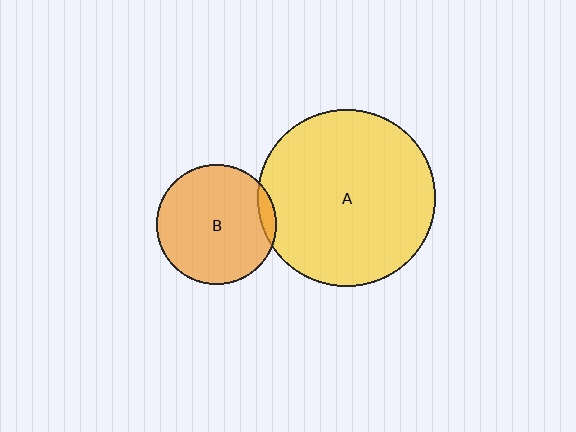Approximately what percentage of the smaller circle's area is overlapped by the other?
Approximately 5%.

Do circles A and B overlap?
Yes.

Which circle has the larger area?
Circle A (yellow).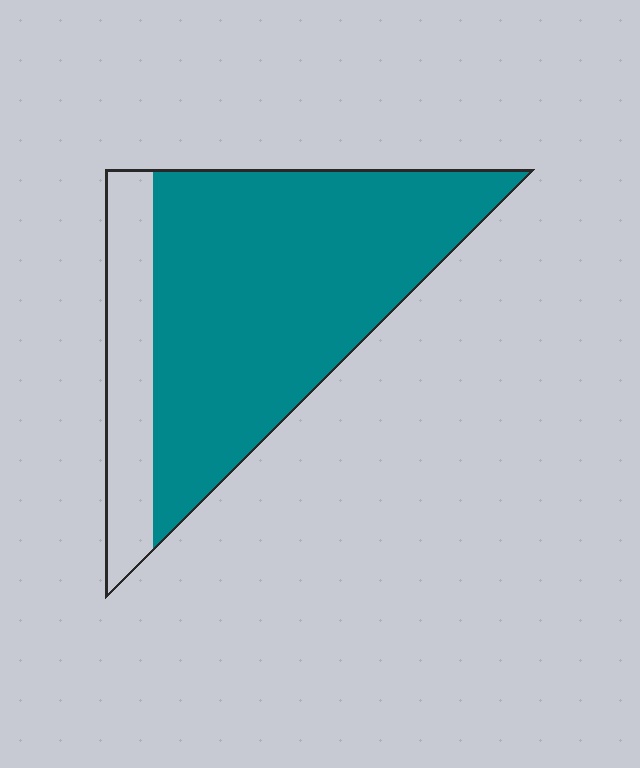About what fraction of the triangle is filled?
About four fifths (4/5).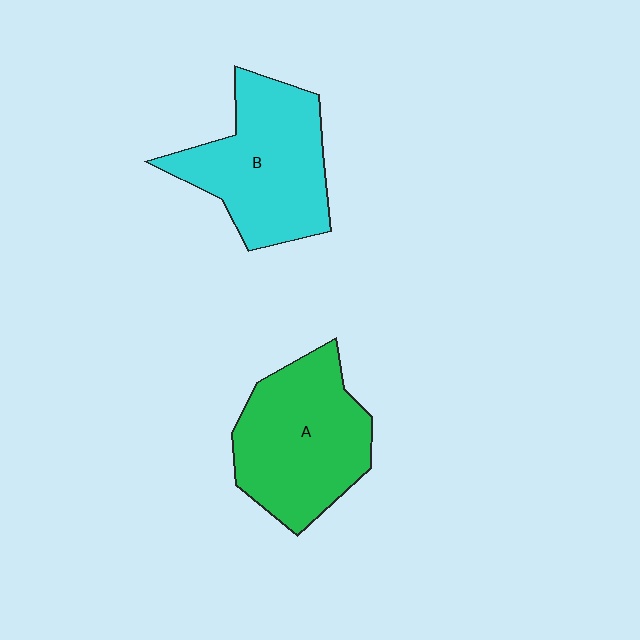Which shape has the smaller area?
Shape B (cyan).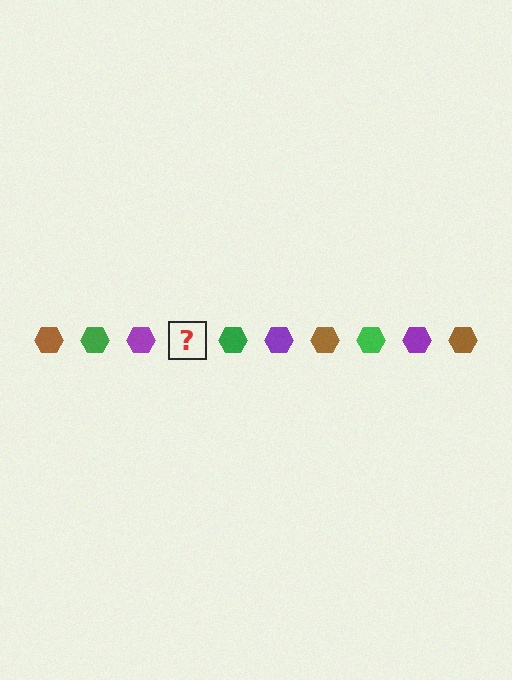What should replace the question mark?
The question mark should be replaced with a brown hexagon.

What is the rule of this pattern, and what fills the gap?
The rule is that the pattern cycles through brown, green, purple hexagons. The gap should be filled with a brown hexagon.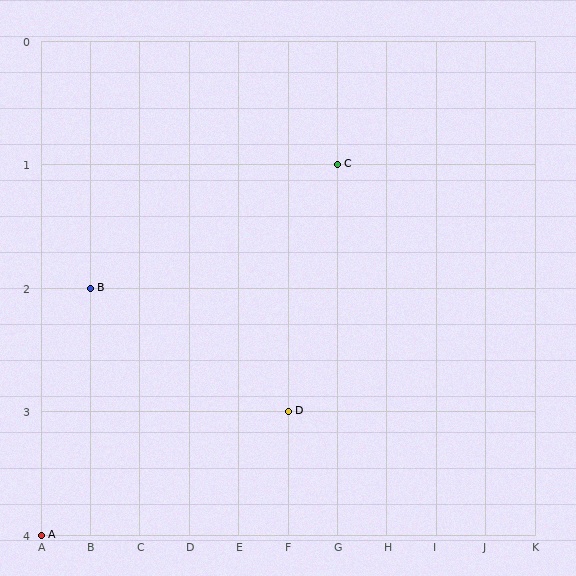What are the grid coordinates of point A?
Point A is at grid coordinates (A, 4).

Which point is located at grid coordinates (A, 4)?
Point A is at (A, 4).